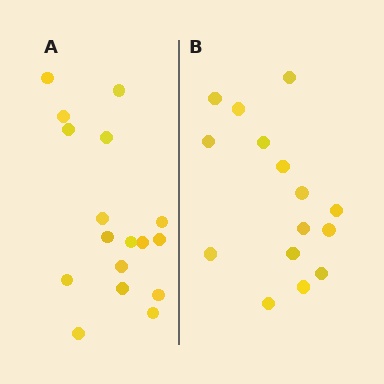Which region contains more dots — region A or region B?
Region A (the left region) has more dots.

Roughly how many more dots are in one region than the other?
Region A has just a few more — roughly 2 or 3 more dots than region B.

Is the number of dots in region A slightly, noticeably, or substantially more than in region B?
Region A has only slightly more — the two regions are fairly close. The ratio is roughly 1.1 to 1.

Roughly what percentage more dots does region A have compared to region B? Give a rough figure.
About 15% more.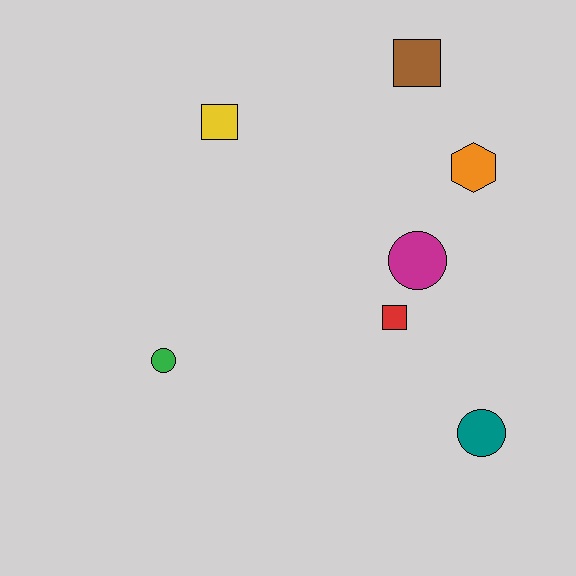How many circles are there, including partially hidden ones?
There are 3 circles.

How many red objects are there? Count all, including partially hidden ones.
There is 1 red object.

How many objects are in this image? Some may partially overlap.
There are 7 objects.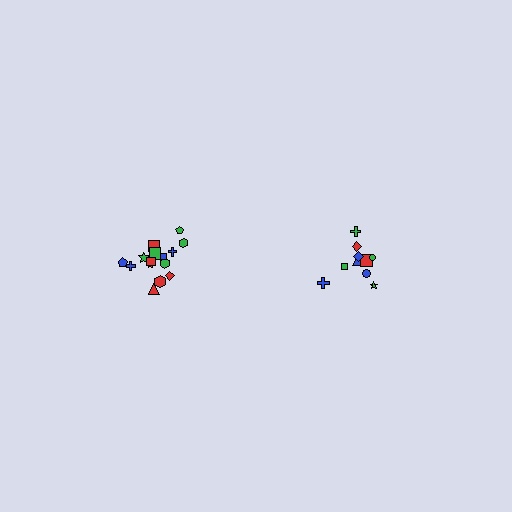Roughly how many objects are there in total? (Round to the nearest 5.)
Roughly 25 objects in total.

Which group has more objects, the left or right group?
The left group.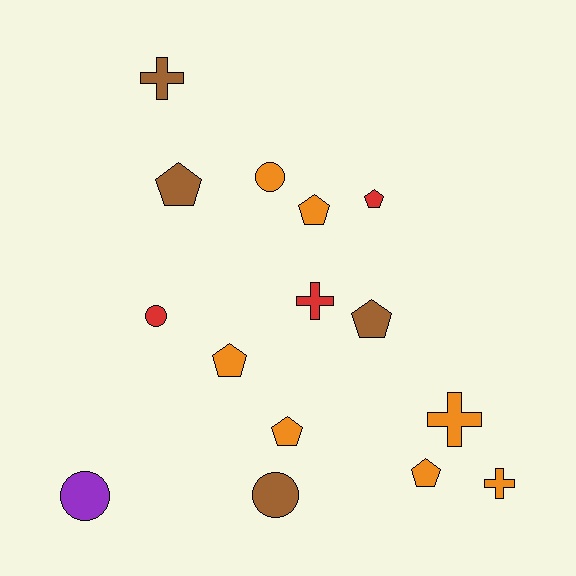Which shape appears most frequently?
Pentagon, with 7 objects.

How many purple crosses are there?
There are no purple crosses.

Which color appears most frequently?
Orange, with 7 objects.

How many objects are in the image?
There are 15 objects.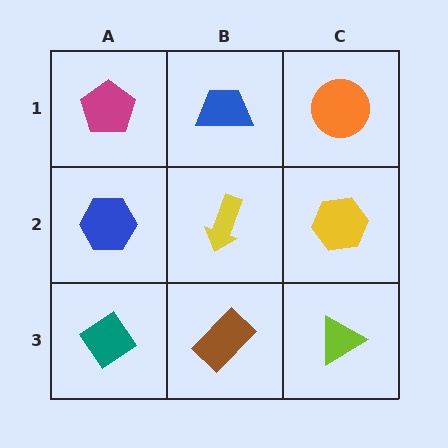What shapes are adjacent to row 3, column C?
A yellow hexagon (row 2, column C), a brown rectangle (row 3, column B).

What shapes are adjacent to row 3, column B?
A yellow arrow (row 2, column B), a teal diamond (row 3, column A), a lime triangle (row 3, column C).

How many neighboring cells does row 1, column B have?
3.